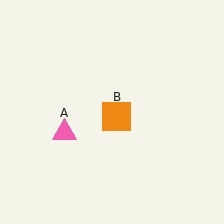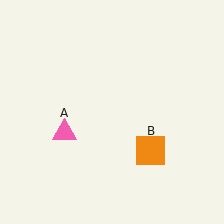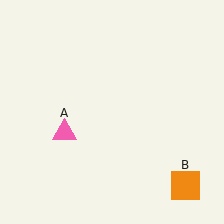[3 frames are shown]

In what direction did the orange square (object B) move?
The orange square (object B) moved down and to the right.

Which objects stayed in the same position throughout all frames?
Pink triangle (object A) remained stationary.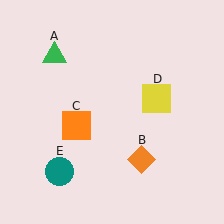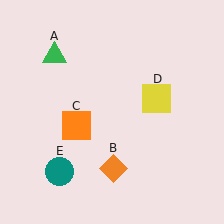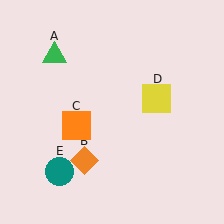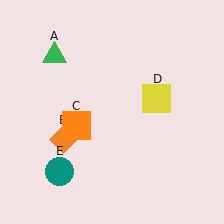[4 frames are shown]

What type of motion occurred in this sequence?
The orange diamond (object B) rotated clockwise around the center of the scene.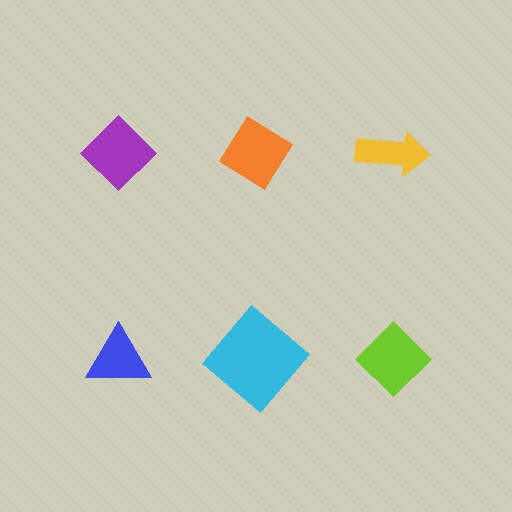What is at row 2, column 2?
A cyan diamond.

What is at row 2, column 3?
A lime diamond.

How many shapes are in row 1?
3 shapes.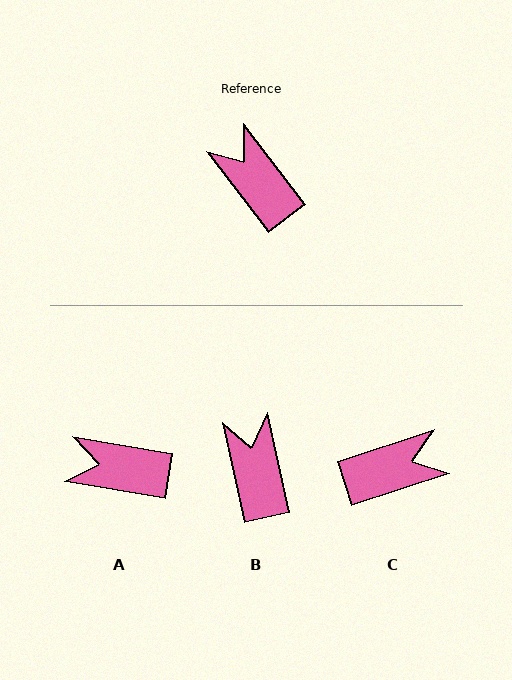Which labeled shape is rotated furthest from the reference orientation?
C, about 110 degrees away.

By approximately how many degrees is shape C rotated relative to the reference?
Approximately 110 degrees clockwise.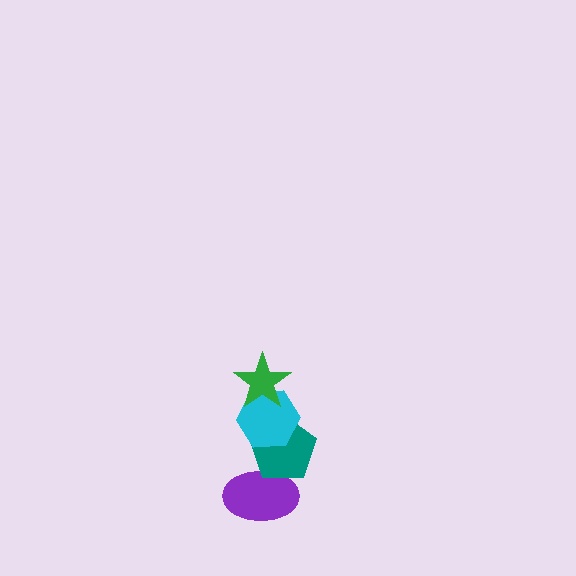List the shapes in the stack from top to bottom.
From top to bottom: the green star, the cyan hexagon, the teal pentagon, the purple ellipse.